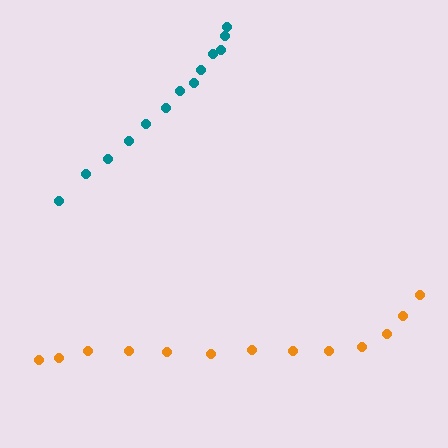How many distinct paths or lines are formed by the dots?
There are 2 distinct paths.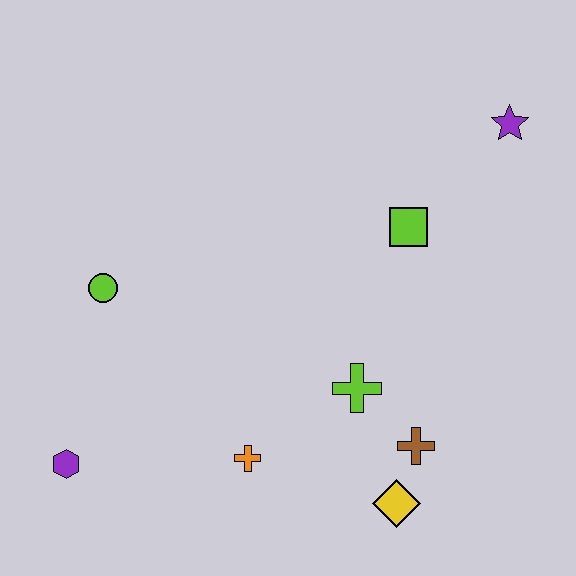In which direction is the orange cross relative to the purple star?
The orange cross is below the purple star.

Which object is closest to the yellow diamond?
The brown cross is closest to the yellow diamond.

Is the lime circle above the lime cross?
Yes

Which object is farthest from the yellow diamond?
The purple star is farthest from the yellow diamond.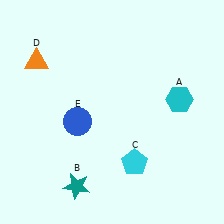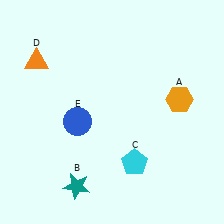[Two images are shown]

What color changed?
The hexagon (A) changed from cyan in Image 1 to orange in Image 2.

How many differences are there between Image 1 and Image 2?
There is 1 difference between the two images.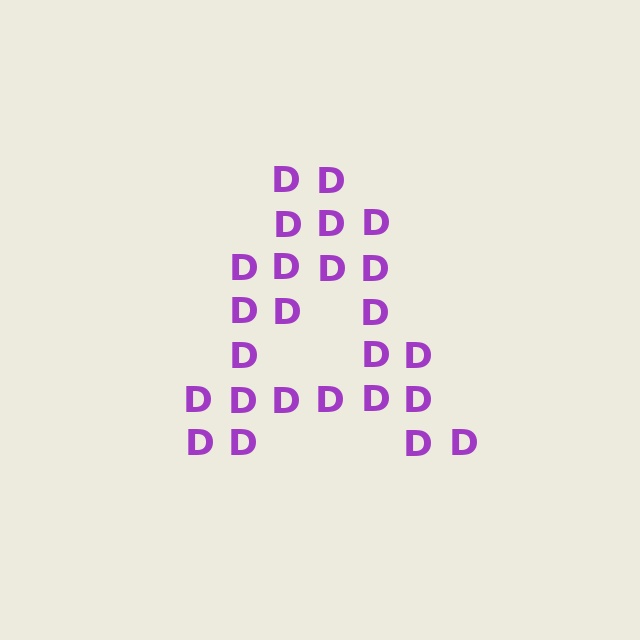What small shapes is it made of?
It is made of small letter D's.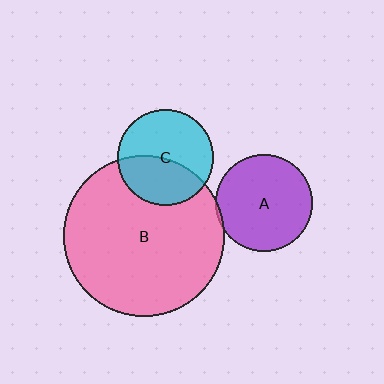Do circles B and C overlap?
Yes.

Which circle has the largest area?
Circle B (pink).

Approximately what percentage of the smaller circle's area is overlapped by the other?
Approximately 40%.